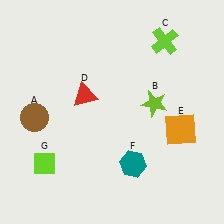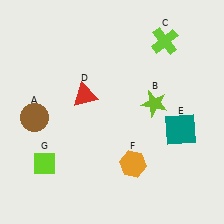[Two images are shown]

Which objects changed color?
E changed from orange to teal. F changed from teal to orange.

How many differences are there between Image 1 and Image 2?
There are 2 differences between the two images.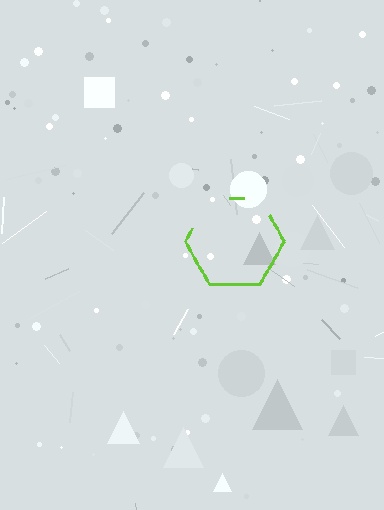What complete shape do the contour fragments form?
The contour fragments form a hexagon.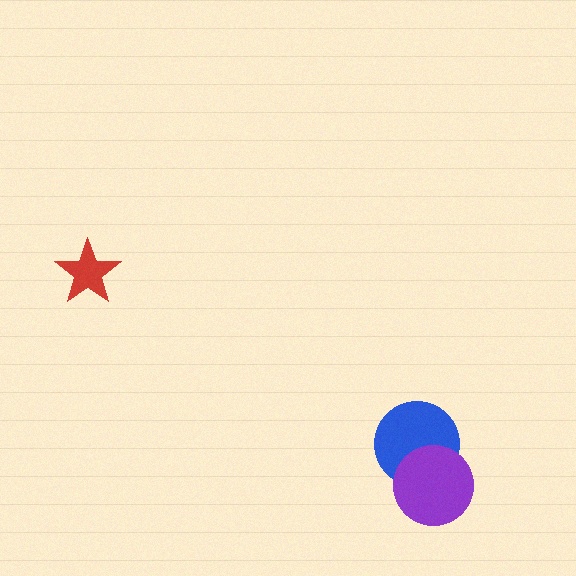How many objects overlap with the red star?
0 objects overlap with the red star.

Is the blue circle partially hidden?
Yes, it is partially covered by another shape.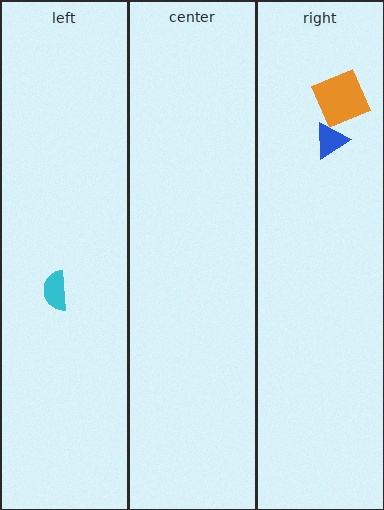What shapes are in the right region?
The orange square, the blue triangle.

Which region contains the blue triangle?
The right region.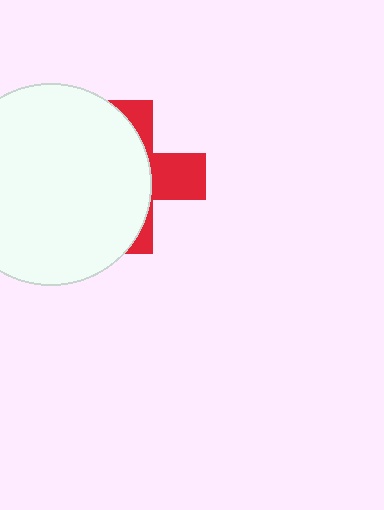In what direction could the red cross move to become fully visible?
The red cross could move right. That would shift it out from behind the white circle entirely.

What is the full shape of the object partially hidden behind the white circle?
The partially hidden object is a red cross.